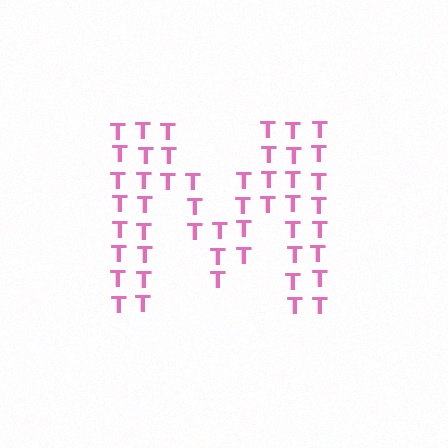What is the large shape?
The large shape is the letter M.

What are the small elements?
The small elements are letter T's.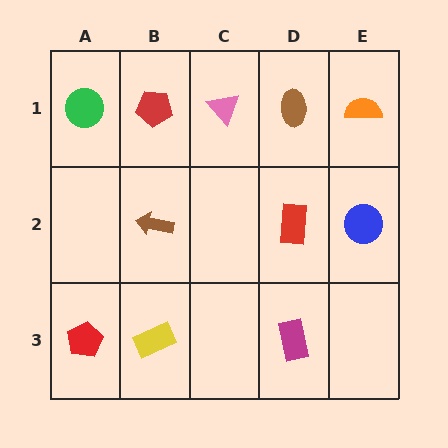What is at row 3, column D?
A magenta rectangle.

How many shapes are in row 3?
3 shapes.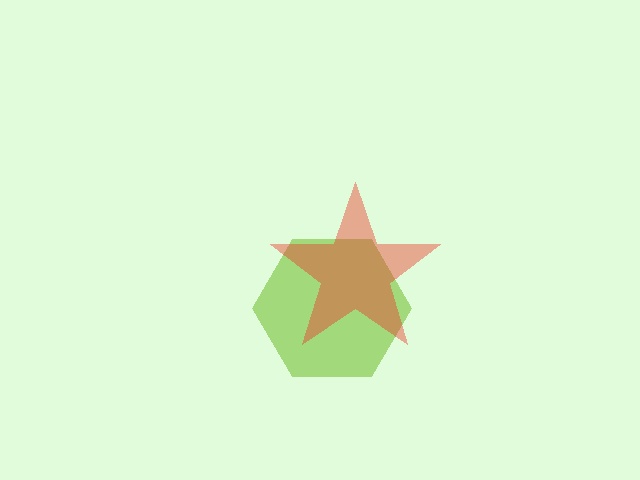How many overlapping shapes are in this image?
There are 2 overlapping shapes in the image.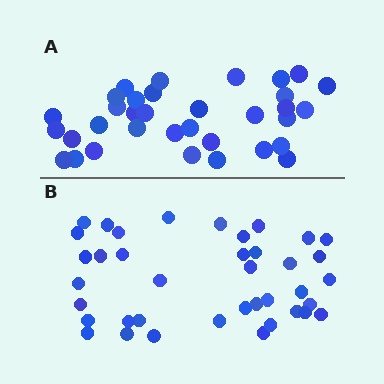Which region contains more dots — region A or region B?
Region B (the bottom region) has more dots.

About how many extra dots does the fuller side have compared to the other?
Region B has about 5 more dots than region A.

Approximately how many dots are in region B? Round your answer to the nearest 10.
About 40 dots. (The exact count is 39, which rounds to 40.)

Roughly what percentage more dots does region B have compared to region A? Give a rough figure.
About 15% more.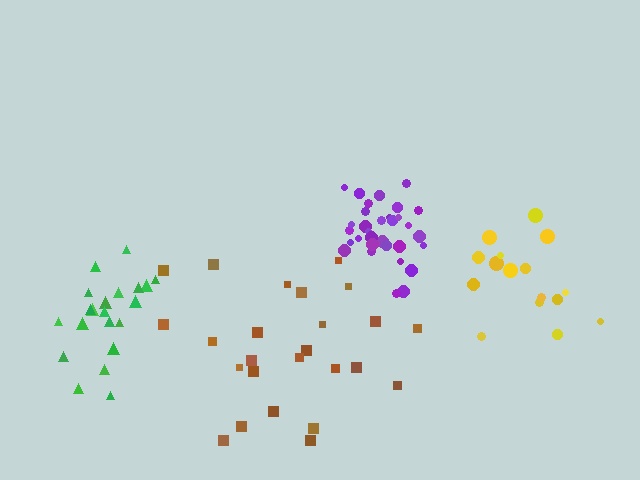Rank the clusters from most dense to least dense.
purple, green, yellow, brown.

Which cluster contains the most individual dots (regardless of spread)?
Purple (32).